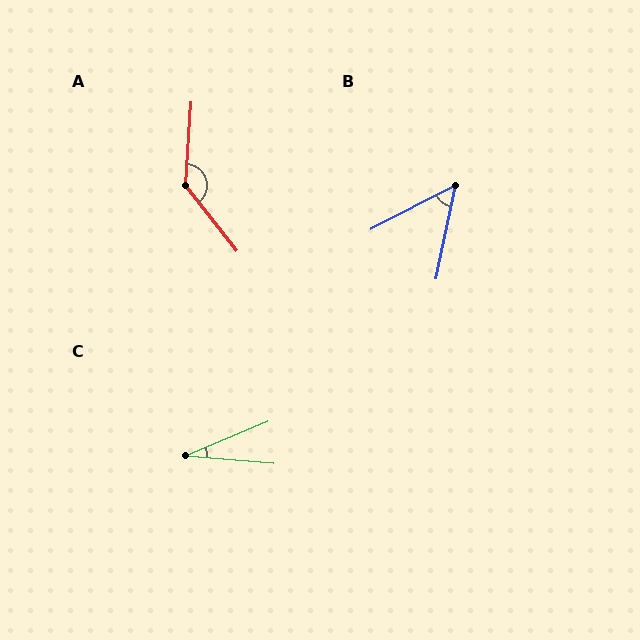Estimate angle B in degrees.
Approximately 51 degrees.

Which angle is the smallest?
C, at approximately 27 degrees.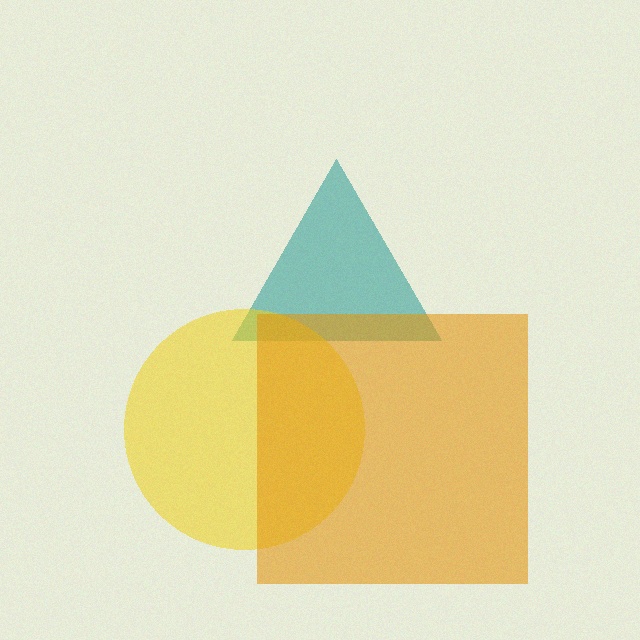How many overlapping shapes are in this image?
There are 3 overlapping shapes in the image.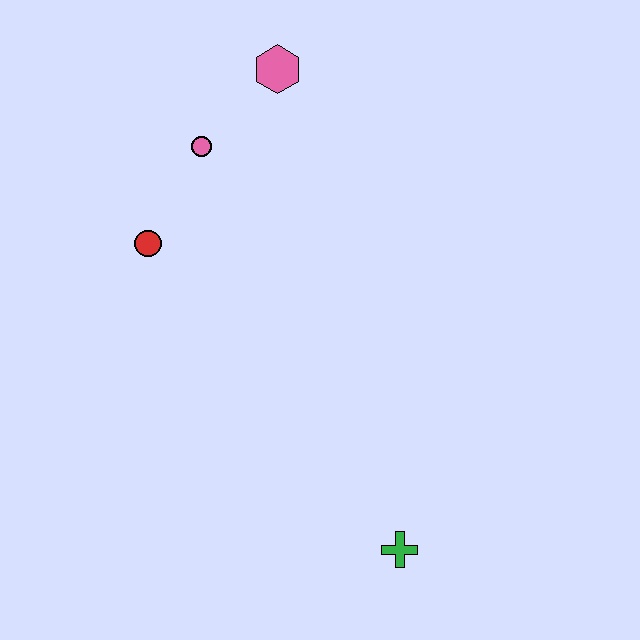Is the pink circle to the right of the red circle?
Yes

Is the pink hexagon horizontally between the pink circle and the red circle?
No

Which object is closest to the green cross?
The red circle is closest to the green cross.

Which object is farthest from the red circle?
The green cross is farthest from the red circle.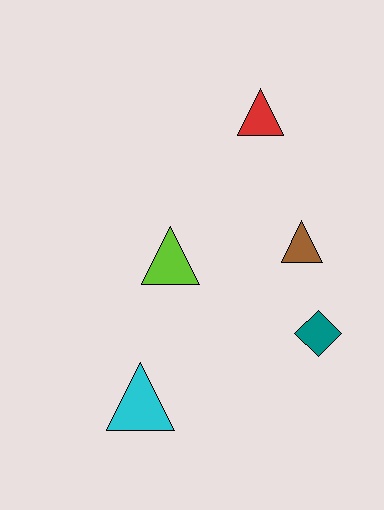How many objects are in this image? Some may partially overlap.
There are 5 objects.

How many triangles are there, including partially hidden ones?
There are 4 triangles.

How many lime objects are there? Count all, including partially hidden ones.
There is 1 lime object.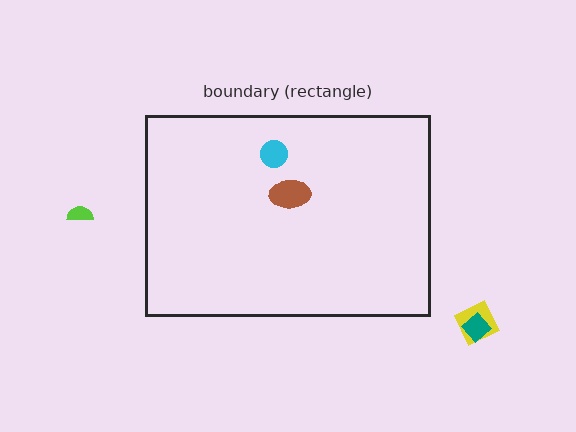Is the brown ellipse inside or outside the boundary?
Inside.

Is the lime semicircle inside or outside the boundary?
Outside.